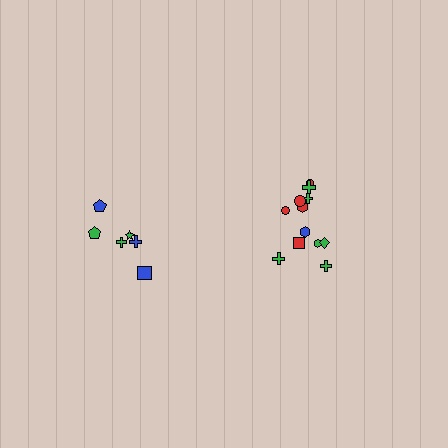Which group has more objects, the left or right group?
The right group.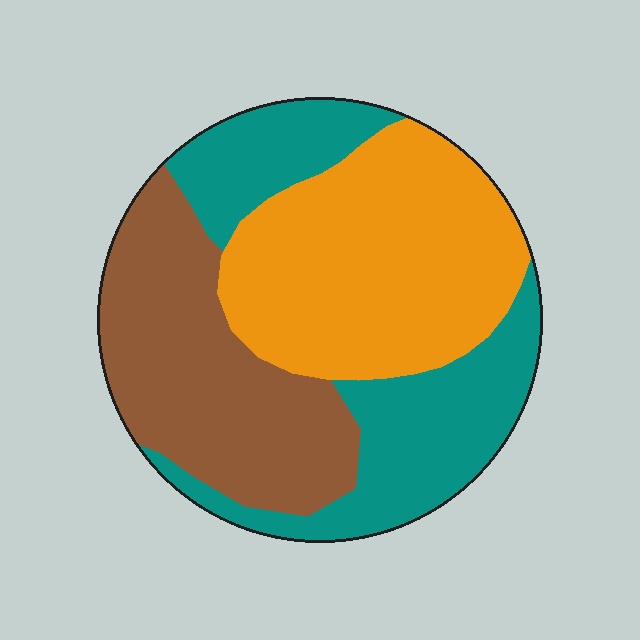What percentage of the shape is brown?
Brown takes up about one third (1/3) of the shape.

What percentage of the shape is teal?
Teal covers roughly 30% of the shape.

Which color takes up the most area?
Orange, at roughly 35%.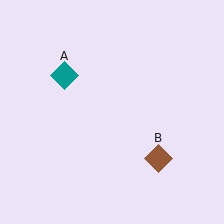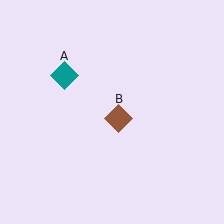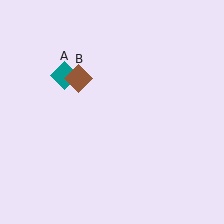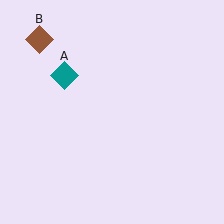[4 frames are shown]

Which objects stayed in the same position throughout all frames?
Teal diamond (object A) remained stationary.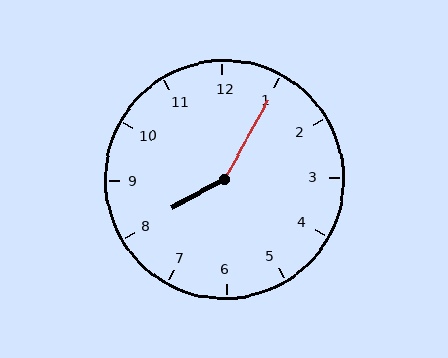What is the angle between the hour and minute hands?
Approximately 148 degrees.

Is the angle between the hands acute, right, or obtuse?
It is obtuse.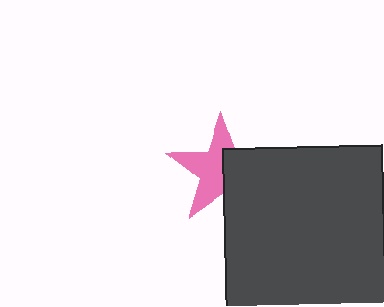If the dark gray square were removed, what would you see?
You would see the complete pink star.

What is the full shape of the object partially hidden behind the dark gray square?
The partially hidden object is a pink star.